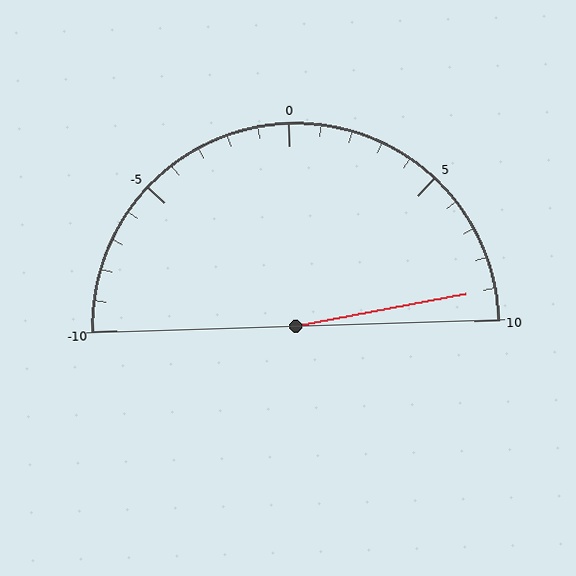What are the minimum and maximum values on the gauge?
The gauge ranges from -10 to 10.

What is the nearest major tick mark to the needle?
The nearest major tick mark is 10.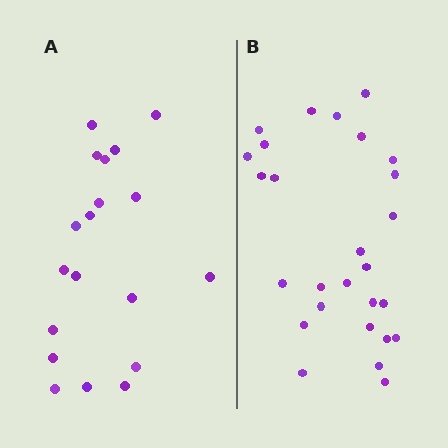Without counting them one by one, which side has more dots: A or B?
Region B (the right region) has more dots.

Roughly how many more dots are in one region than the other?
Region B has roughly 8 or so more dots than region A.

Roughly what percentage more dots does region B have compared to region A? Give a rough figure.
About 40% more.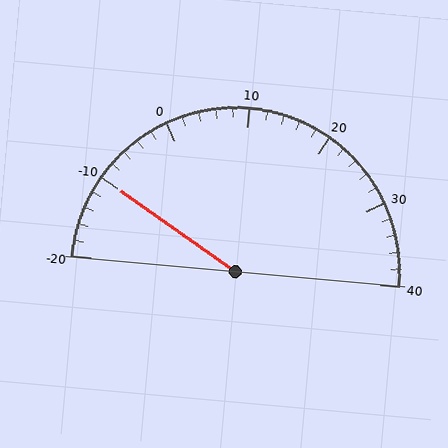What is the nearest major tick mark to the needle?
The nearest major tick mark is -10.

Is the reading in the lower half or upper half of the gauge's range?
The reading is in the lower half of the range (-20 to 40).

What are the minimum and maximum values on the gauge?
The gauge ranges from -20 to 40.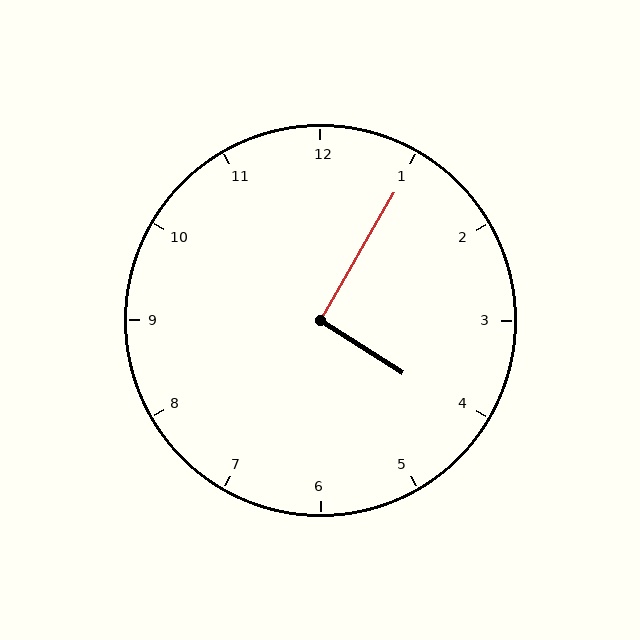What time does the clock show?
4:05.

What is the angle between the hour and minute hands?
Approximately 92 degrees.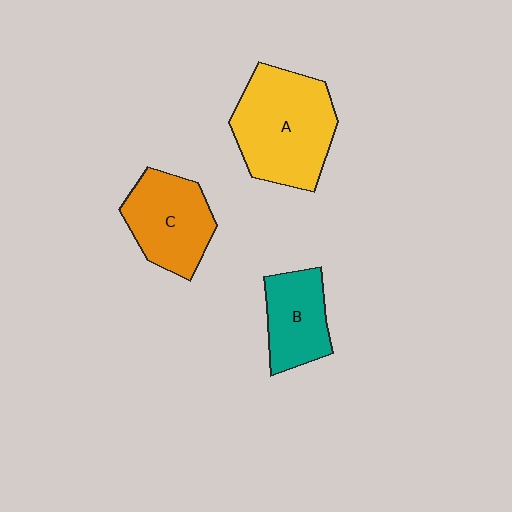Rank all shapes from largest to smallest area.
From largest to smallest: A (yellow), C (orange), B (teal).